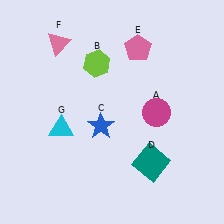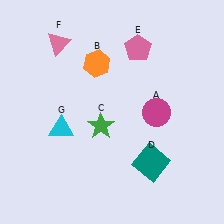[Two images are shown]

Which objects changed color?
B changed from lime to orange. C changed from blue to green.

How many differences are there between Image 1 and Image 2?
There are 2 differences between the two images.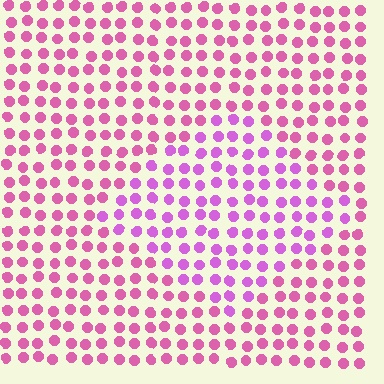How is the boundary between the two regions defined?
The boundary is defined purely by a slight shift in hue (about 27 degrees). Spacing, size, and orientation are identical on both sides.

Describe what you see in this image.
The image is filled with small pink elements in a uniform arrangement. A diamond-shaped region is visible where the elements are tinted to a slightly different hue, forming a subtle color boundary.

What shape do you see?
I see a diamond.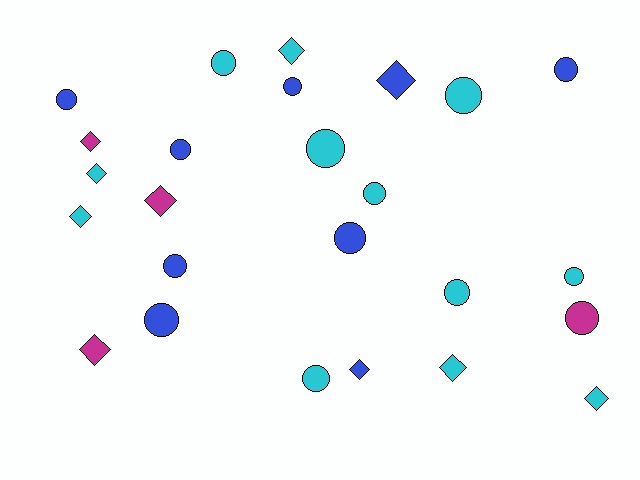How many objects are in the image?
There are 25 objects.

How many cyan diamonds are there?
There are 5 cyan diamonds.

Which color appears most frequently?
Cyan, with 12 objects.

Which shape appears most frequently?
Circle, with 15 objects.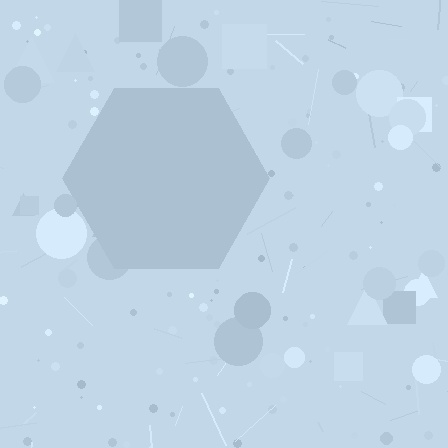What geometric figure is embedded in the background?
A hexagon is embedded in the background.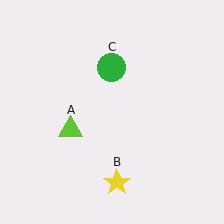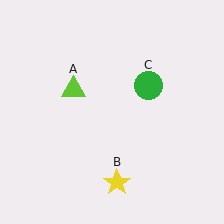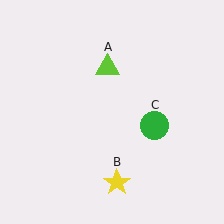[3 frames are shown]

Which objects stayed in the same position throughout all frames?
Yellow star (object B) remained stationary.